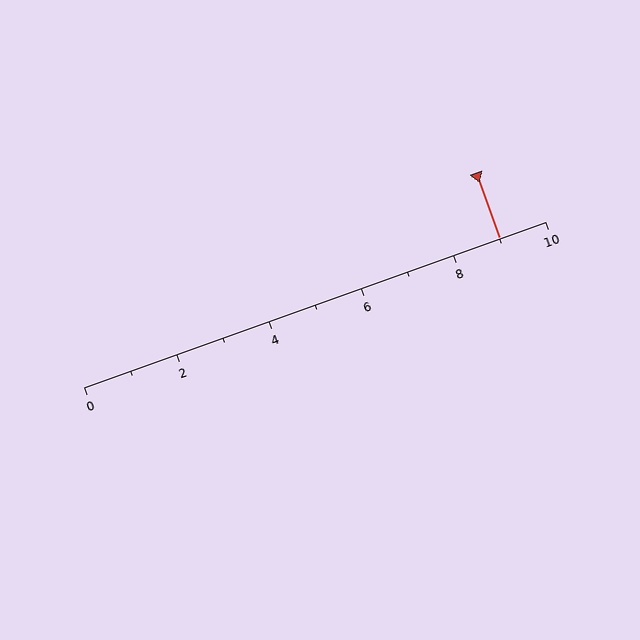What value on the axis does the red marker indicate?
The marker indicates approximately 9.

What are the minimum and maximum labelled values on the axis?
The axis runs from 0 to 10.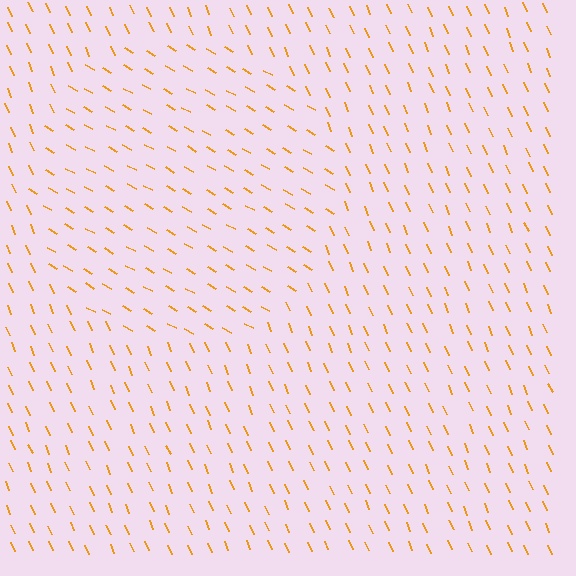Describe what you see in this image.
The image is filled with small orange line segments. A circle region in the image has lines oriented differently from the surrounding lines, creating a visible texture boundary.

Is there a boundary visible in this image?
Yes, there is a texture boundary formed by a change in line orientation.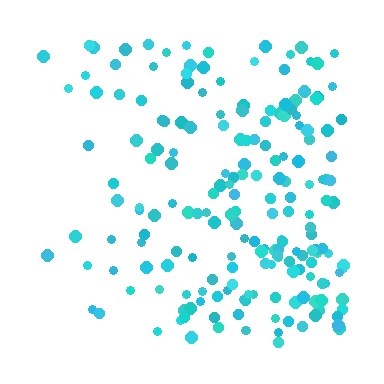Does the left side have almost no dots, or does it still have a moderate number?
Still a moderate number, just noticeably fewer than the right.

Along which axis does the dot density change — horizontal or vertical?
Horizontal.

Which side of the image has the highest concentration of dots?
The right.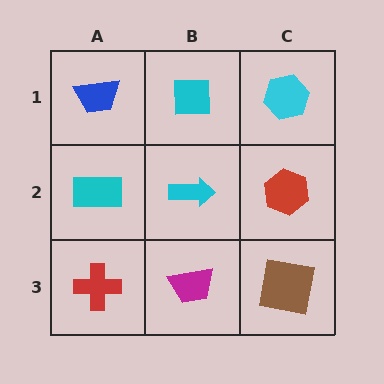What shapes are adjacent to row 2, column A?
A blue trapezoid (row 1, column A), a red cross (row 3, column A), a cyan arrow (row 2, column B).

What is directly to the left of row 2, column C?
A cyan arrow.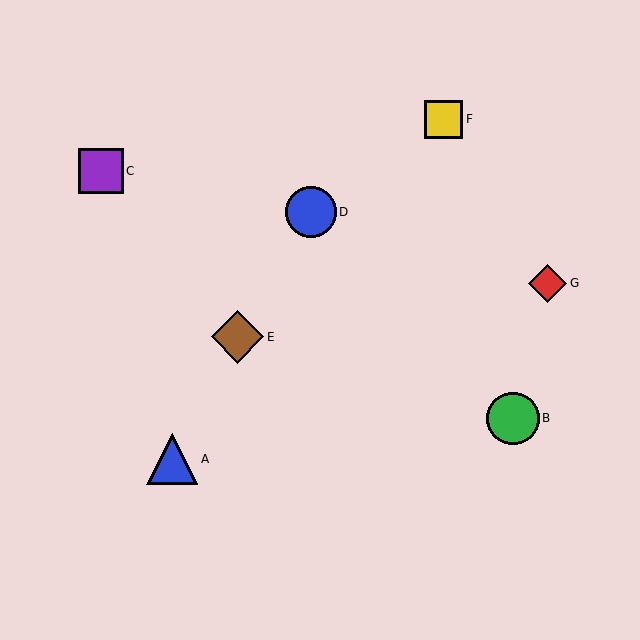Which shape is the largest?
The brown diamond (labeled E) is the largest.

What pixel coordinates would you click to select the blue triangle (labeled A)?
Click at (172, 459) to select the blue triangle A.